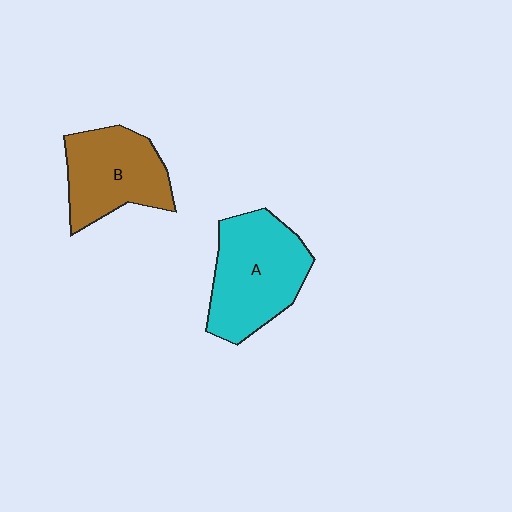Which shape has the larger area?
Shape A (cyan).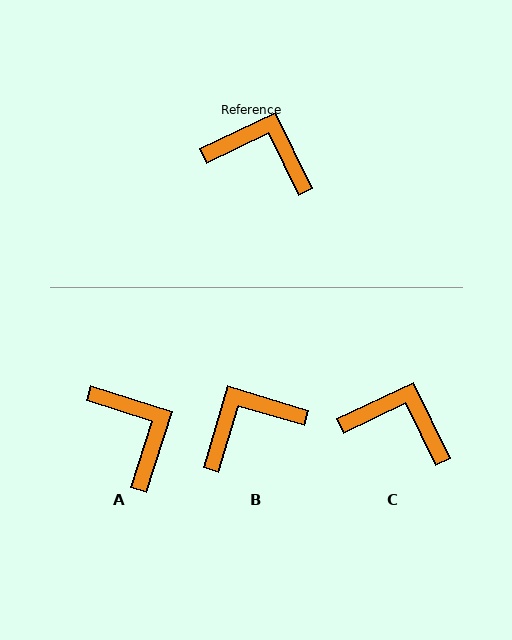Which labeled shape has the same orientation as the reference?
C.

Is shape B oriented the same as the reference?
No, it is off by about 48 degrees.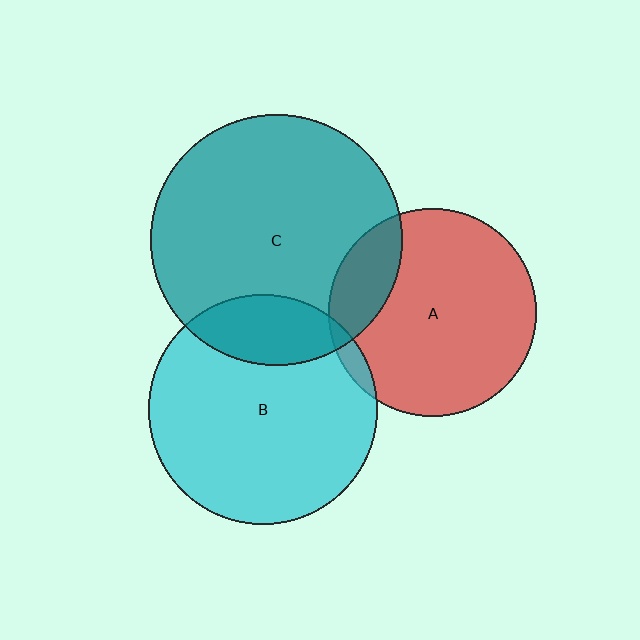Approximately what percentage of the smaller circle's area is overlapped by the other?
Approximately 5%.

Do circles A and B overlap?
Yes.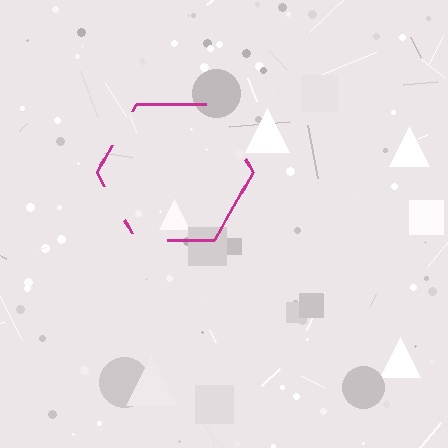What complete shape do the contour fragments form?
The contour fragments form a hexagon.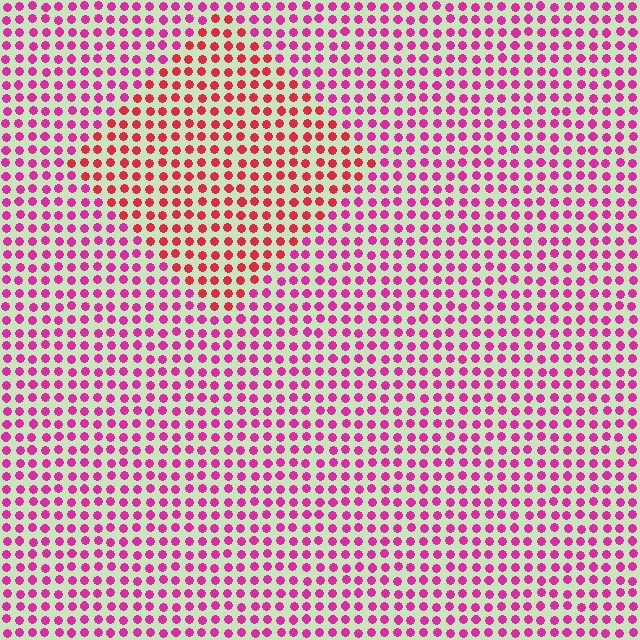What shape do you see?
I see a diamond.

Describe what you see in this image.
The image is filled with small magenta elements in a uniform arrangement. A diamond-shaped region is visible where the elements are tinted to a slightly different hue, forming a subtle color boundary.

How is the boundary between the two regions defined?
The boundary is defined purely by a slight shift in hue (about 35 degrees). Spacing, size, and orientation are identical on both sides.